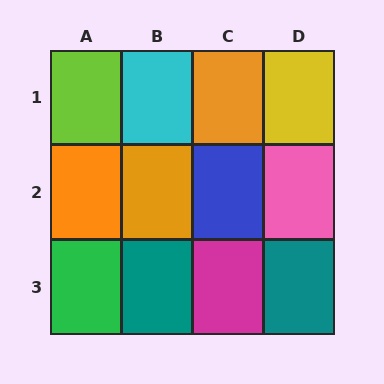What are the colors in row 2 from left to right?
Orange, orange, blue, pink.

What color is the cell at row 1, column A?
Lime.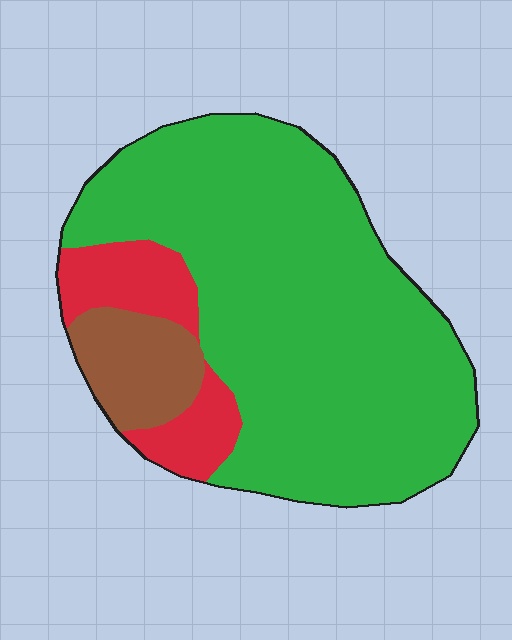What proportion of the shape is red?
Red takes up less than a sixth of the shape.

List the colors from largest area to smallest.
From largest to smallest: green, red, brown.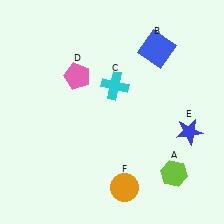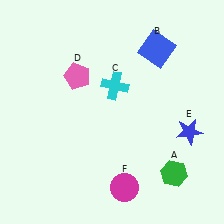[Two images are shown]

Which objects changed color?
A changed from lime to green. F changed from orange to magenta.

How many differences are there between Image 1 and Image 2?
There are 2 differences between the two images.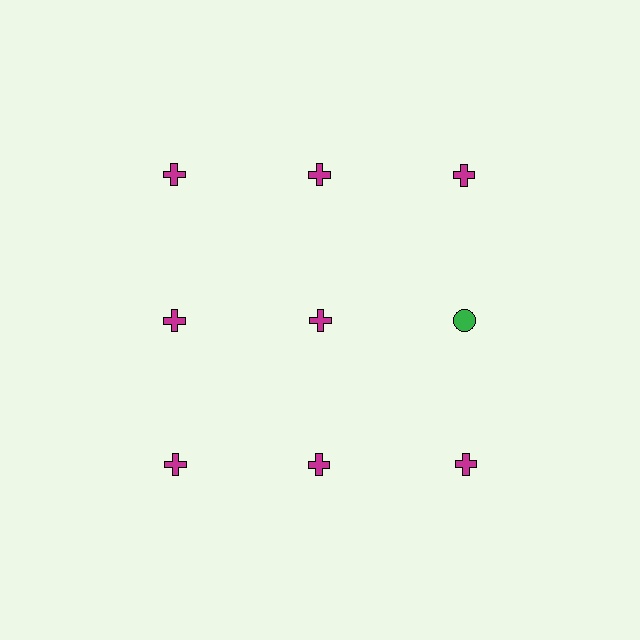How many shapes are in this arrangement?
There are 9 shapes arranged in a grid pattern.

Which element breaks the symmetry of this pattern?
The green circle in the second row, center column breaks the symmetry. All other shapes are magenta crosses.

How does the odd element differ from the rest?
It differs in both color (green instead of magenta) and shape (circle instead of cross).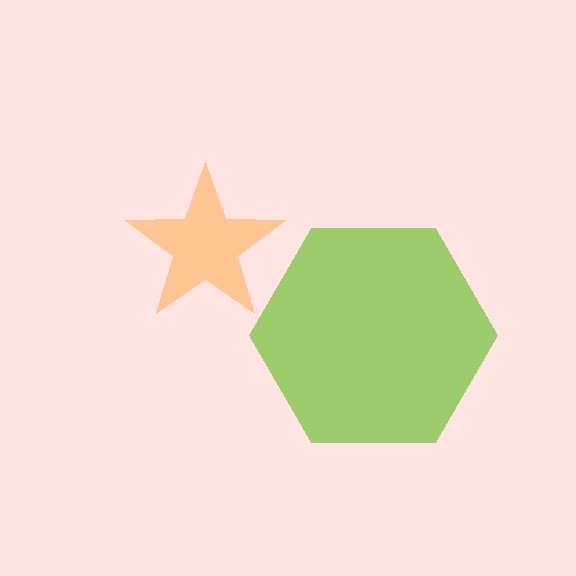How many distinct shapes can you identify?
There are 2 distinct shapes: an orange star, a lime hexagon.